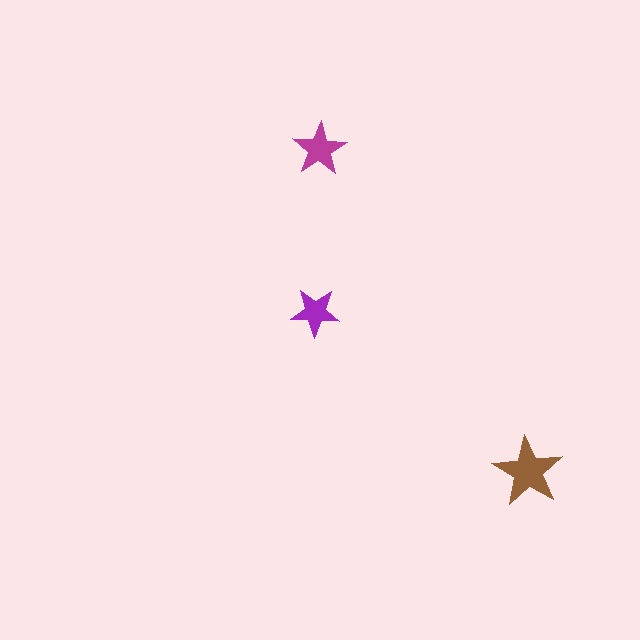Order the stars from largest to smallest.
the brown one, the magenta one, the purple one.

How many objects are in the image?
There are 3 objects in the image.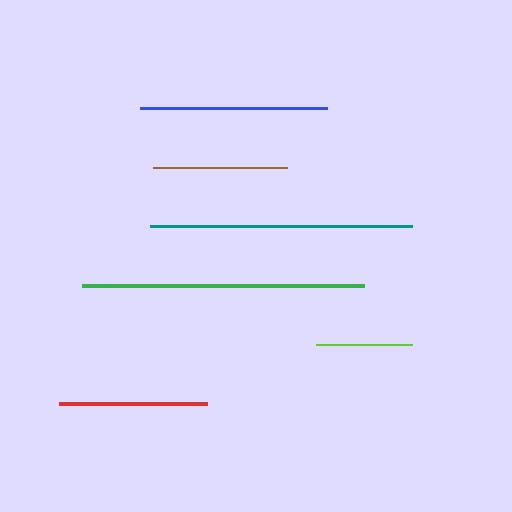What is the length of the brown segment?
The brown segment is approximately 134 pixels long.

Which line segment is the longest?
The green line is the longest at approximately 282 pixels.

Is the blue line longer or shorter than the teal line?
The teal line is longer than the blue line.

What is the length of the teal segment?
The teal segment is approximately 262 pixels long.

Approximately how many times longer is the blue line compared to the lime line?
The blue line is approximately 2.0 times the length of the lime line.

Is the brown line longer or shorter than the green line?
The green line is longer than the brown line.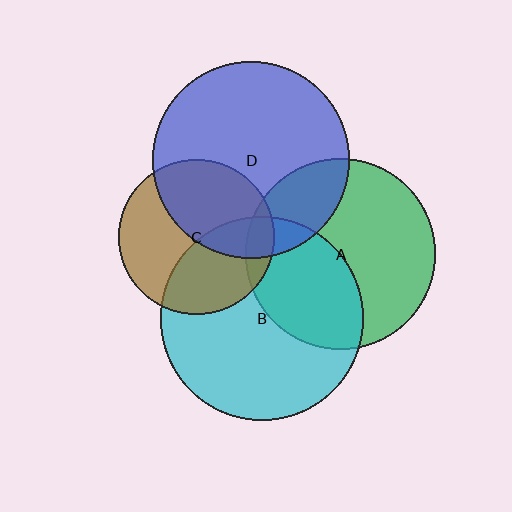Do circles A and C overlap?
Yes.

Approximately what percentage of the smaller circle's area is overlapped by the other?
Approximately 10%.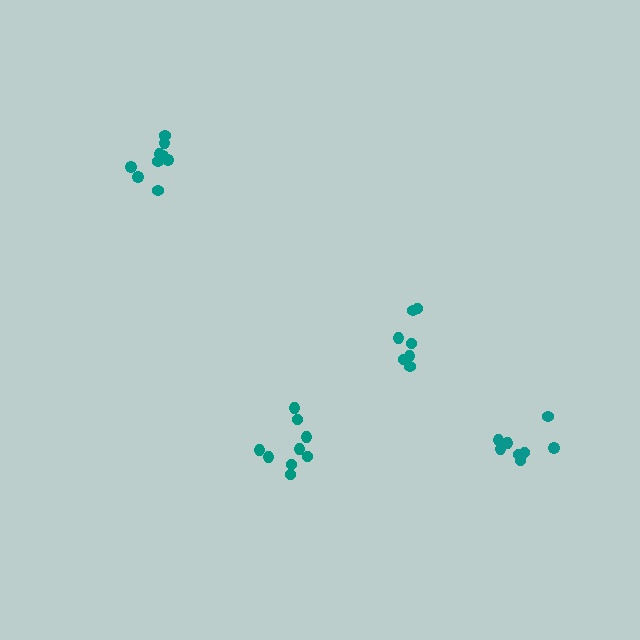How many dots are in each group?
Group 1: 8 dots, Group 2: 9 dots, Group 3: 9 dots, Group 4: 7 dots (33 total).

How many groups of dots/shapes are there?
There are 4 groups.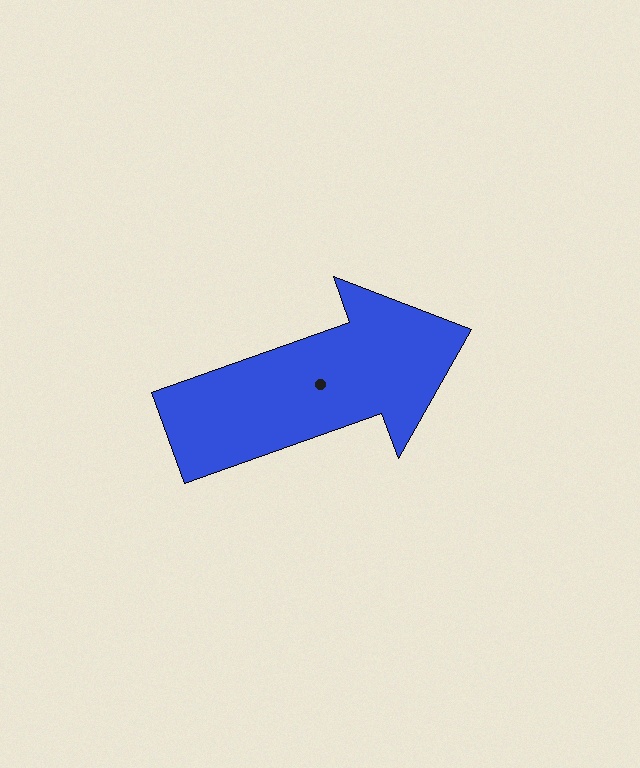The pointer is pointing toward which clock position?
Roughly 2 o'clock.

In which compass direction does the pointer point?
East.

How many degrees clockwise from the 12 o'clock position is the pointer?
Approximately 70 degrees.